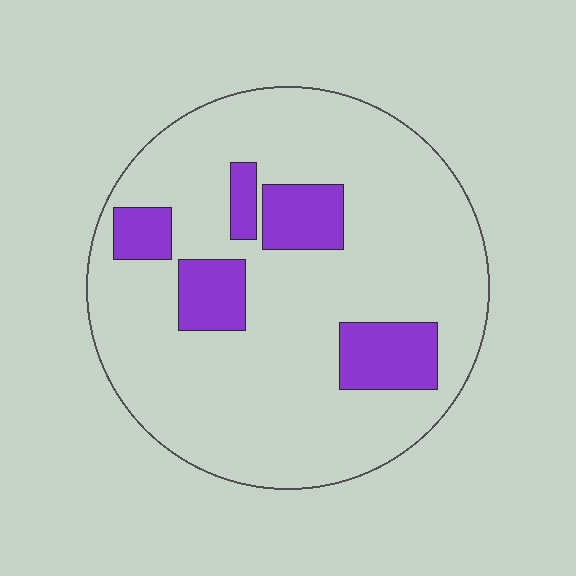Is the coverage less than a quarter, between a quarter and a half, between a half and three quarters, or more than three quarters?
Less than a quarter.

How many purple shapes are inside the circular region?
5.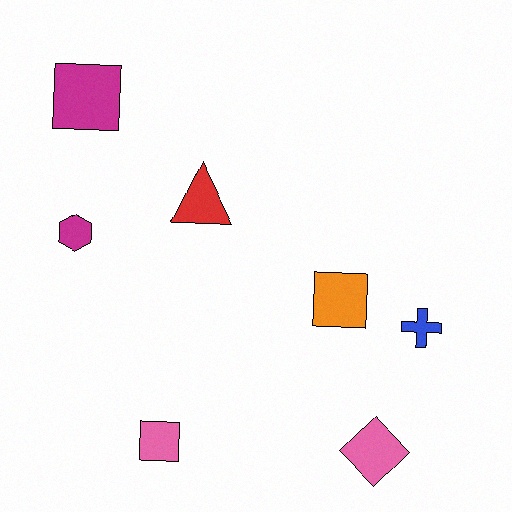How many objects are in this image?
There are 7 objects.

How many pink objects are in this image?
There are 2 pink objects.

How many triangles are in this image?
There is 1 triangle.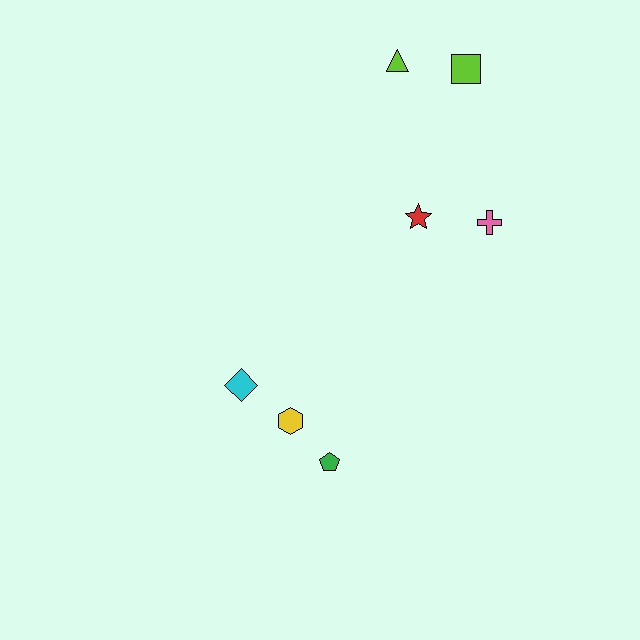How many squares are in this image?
There is 1 square.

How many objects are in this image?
There are 7 objects.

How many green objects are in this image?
There is 1 green object.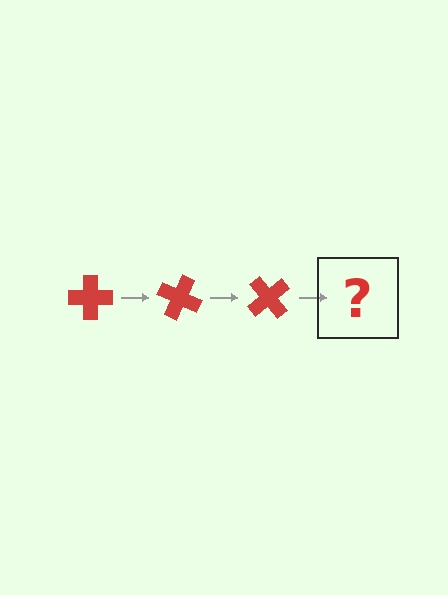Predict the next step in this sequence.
The next step is a red cross rotated 75 degrees.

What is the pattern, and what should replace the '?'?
The pattern is that the cross rotates 25 degrees each step. The '?' should be a red cross rotated 75 degrees.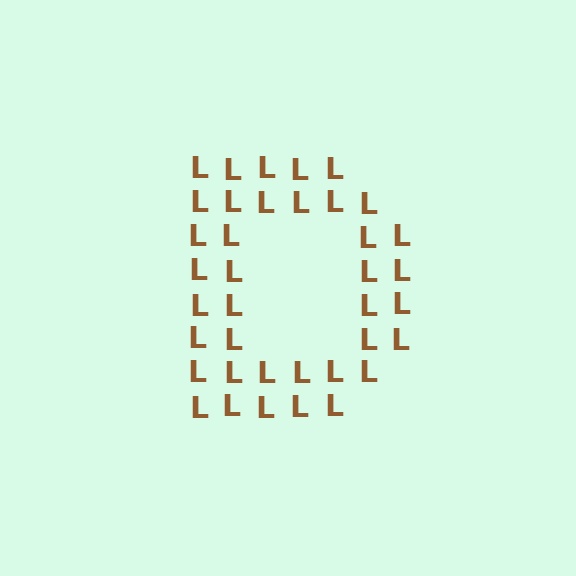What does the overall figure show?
The overall figure shows the letter D.